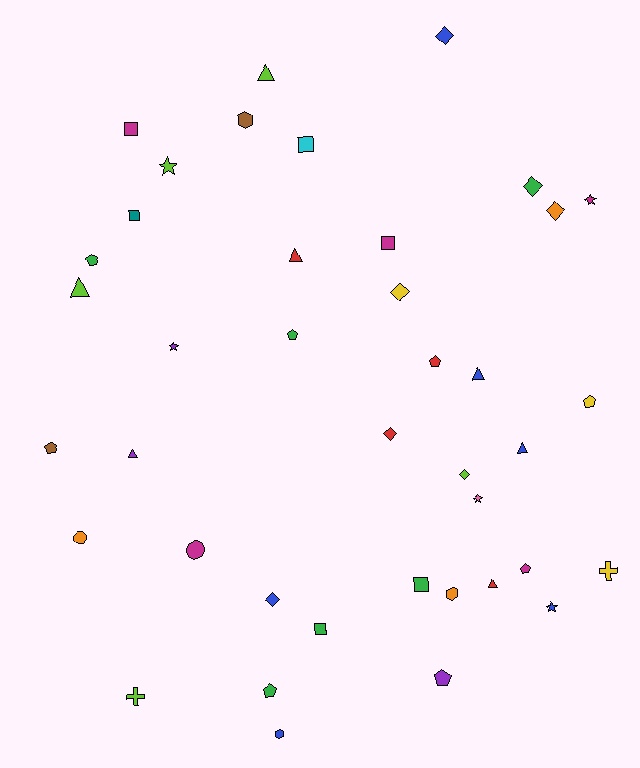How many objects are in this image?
There are 40 objects.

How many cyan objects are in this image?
There is 1 cyan object.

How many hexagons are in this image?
There are 3 hexagons.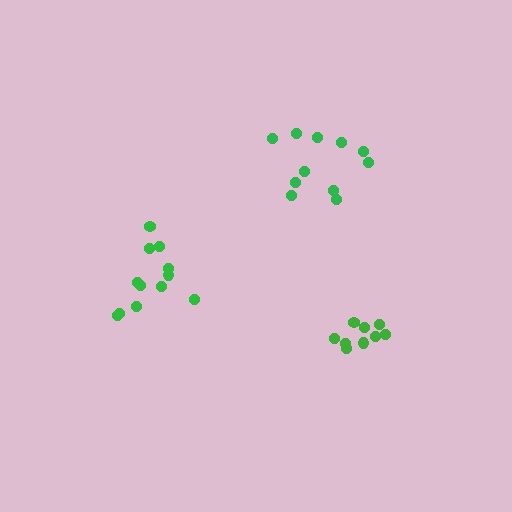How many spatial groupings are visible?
There are 3 spatial groupings.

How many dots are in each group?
Group 1: 9 dots, Group 2: 11 dots, Group 3: 12 dots (32 total).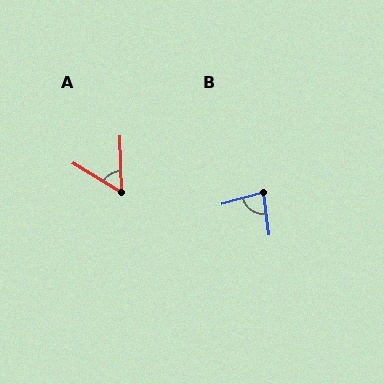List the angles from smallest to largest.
A (57°), B (81°).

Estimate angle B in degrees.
Approximately 81 degrees.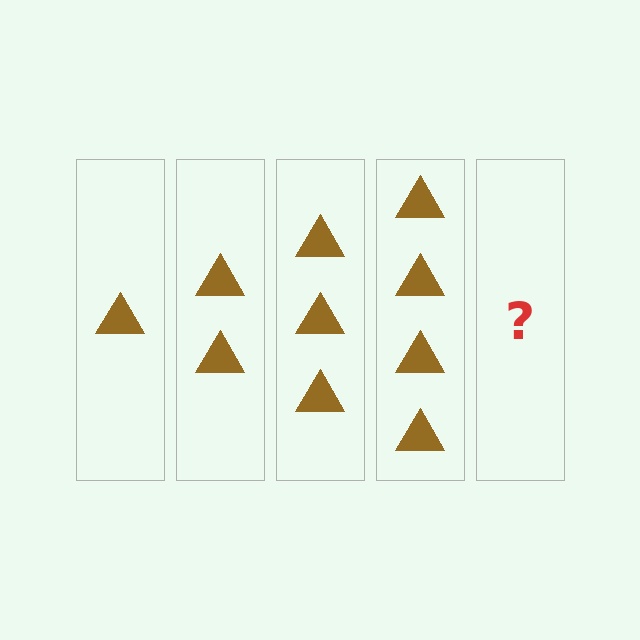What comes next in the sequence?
The next element should be 5 triangles.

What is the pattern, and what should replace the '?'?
The pattern is that each step adds one more triangle. The '?' should be 5 triangles.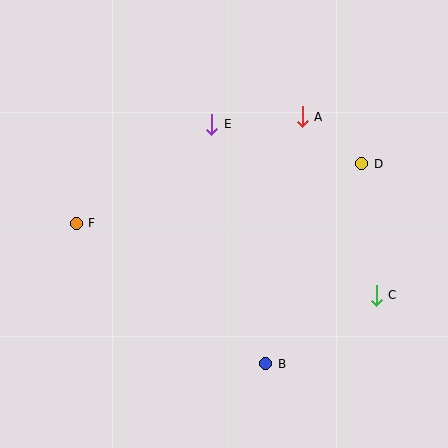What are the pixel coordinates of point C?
Point C is at (376, 295).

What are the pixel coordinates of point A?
Point A is at (302, 117).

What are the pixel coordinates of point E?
Point E is at (212, 124).